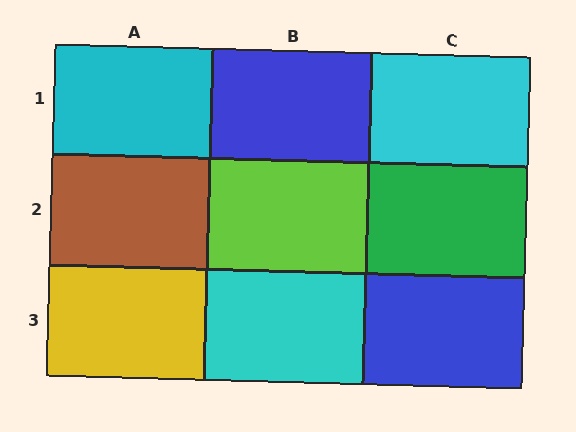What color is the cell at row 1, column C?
Cyan.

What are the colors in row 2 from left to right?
Brown, lime, green.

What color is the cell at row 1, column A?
Cyan.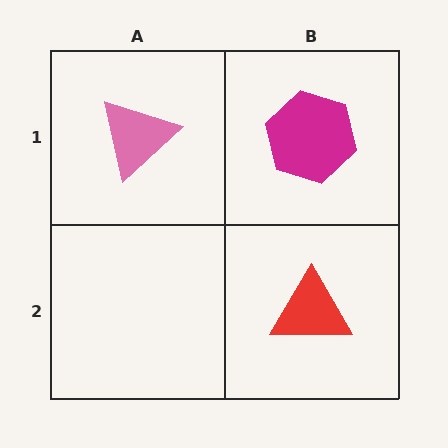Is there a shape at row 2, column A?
No, that cell is empty.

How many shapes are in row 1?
2 shapes.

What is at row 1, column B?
A magenta hexagon.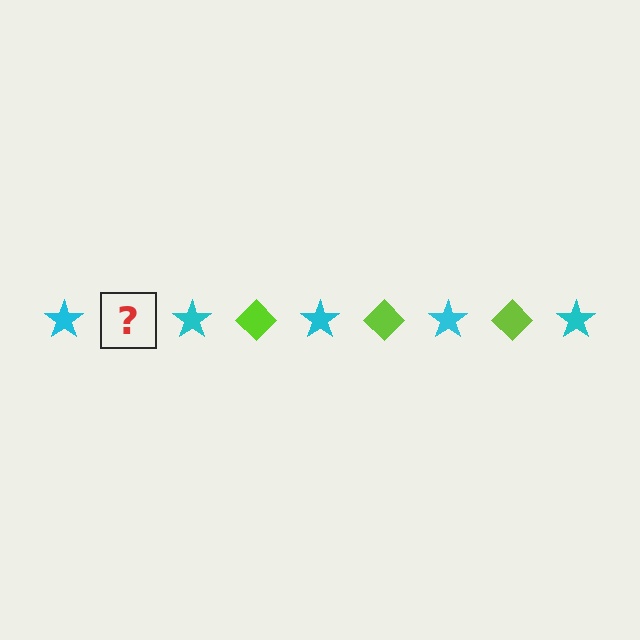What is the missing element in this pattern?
The missing element is a lime diamond.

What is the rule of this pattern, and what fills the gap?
The rule is that the pattern alternates between cyan star and lime diamond. The gap should be filled with a lime diamond.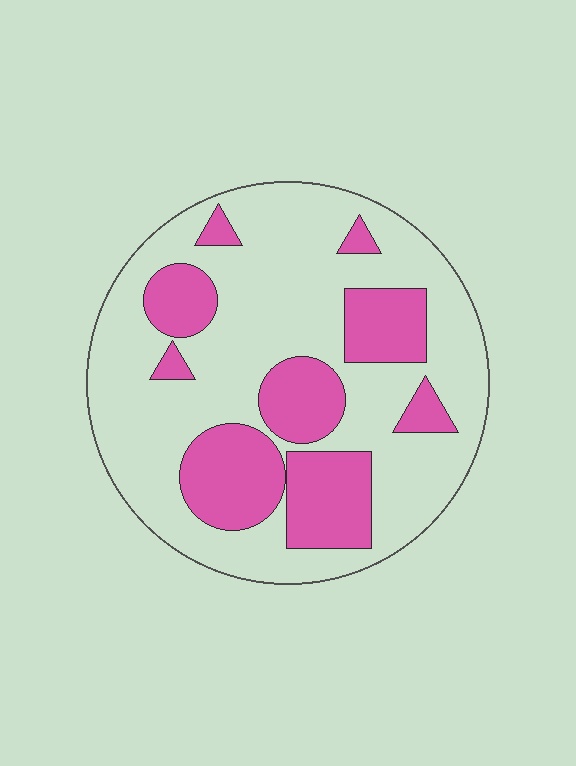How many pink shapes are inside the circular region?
9.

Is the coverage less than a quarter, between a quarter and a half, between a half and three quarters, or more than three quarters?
Between a quarter and a half.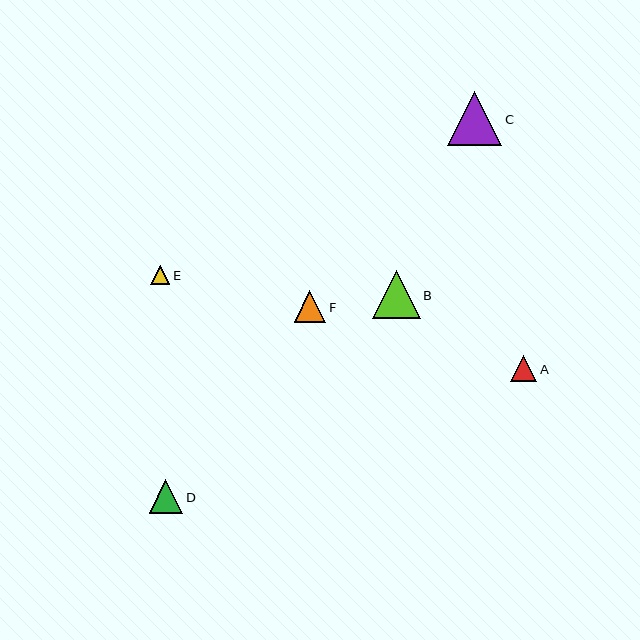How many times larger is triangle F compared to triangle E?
Triangle F is approximately 1.7 times the size of triangle E.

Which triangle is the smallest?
Triangle E is the smallest with a size of approximately 19 pixels.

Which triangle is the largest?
Triangle C is the largest with a size of approximately 54 pixels.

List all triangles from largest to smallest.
From largest to smallest: C, B, D, F, A, E.